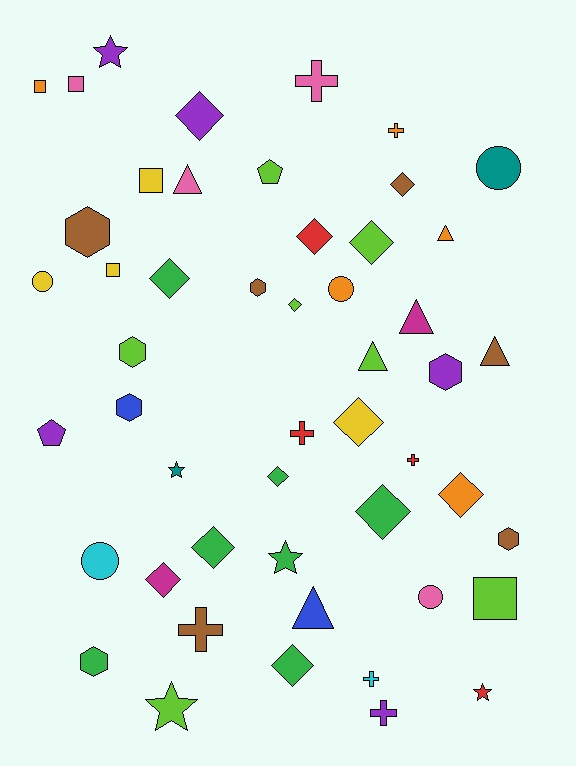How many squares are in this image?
There are 5 squares.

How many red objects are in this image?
There are 4 red objects.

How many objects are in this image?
There are 50 objects.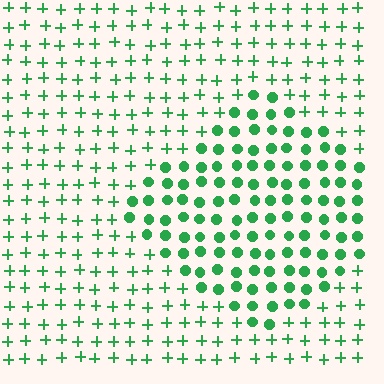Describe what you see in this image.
The image is filled with small green elements arranged in a uniform grid. A diamond-shaped region contains circles, while the surrounding area contains plus signs. The boundary is defined purely by the change in element shape.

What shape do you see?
I see a diamond.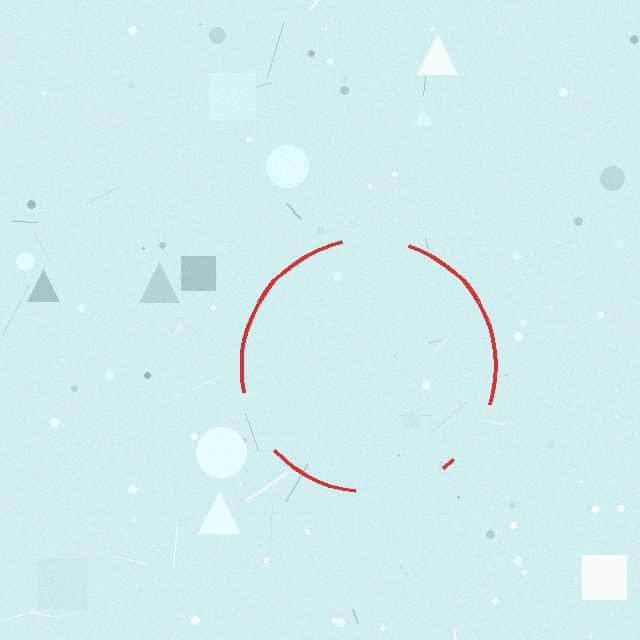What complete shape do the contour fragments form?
The contour fragments form a circle.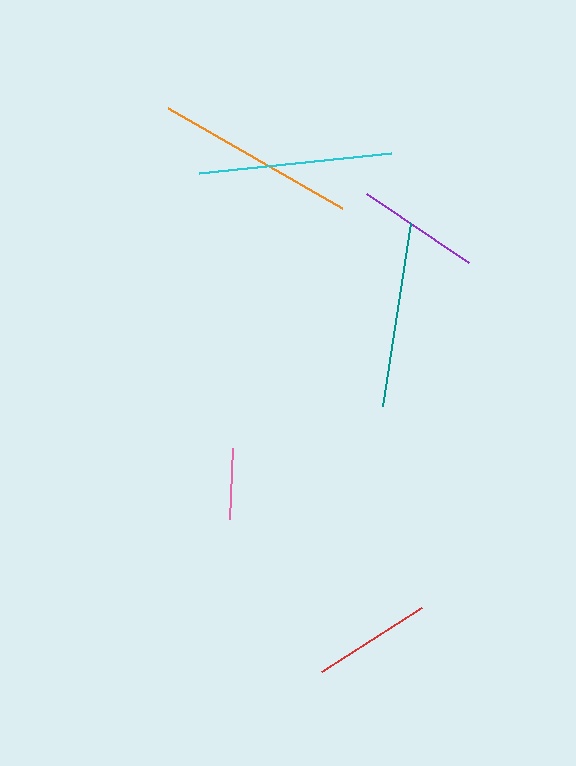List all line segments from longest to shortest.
From longest to shortest: orange, cyan, teal, purple, red, pink.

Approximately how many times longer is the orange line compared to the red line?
The orange line is approximately 1.7 times the length of the red line.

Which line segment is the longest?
The orange line is the longest at approximately 201 pixels.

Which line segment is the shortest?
The pink line is the shortest at approximately 71 pixels.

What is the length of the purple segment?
The purple segment is approximately 124 pixels long.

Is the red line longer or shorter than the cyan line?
The cyan line is longer than the red line.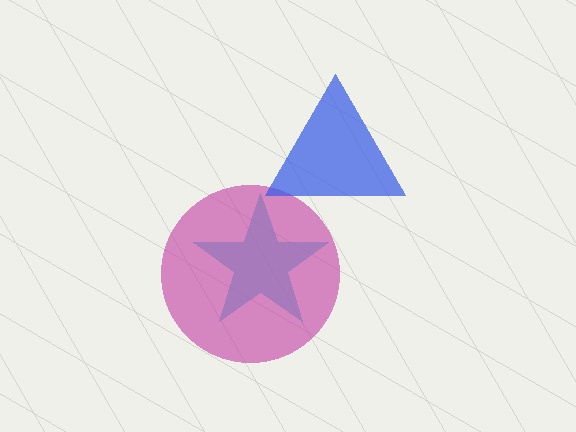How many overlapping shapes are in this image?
There are 3 overlapping shapes in the image.